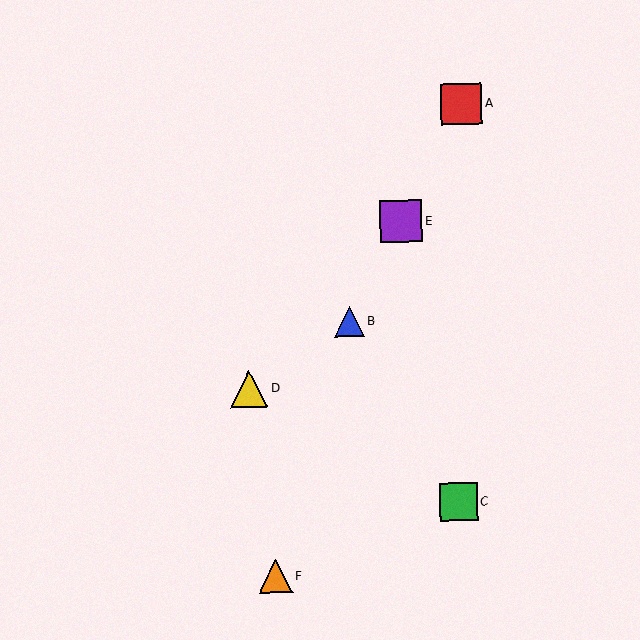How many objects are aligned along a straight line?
3 objects (A, B, E) are aligned along a straight line.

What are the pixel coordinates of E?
Object E is at (401, 221).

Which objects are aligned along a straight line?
Objects A, B, E are aligned along a straight line.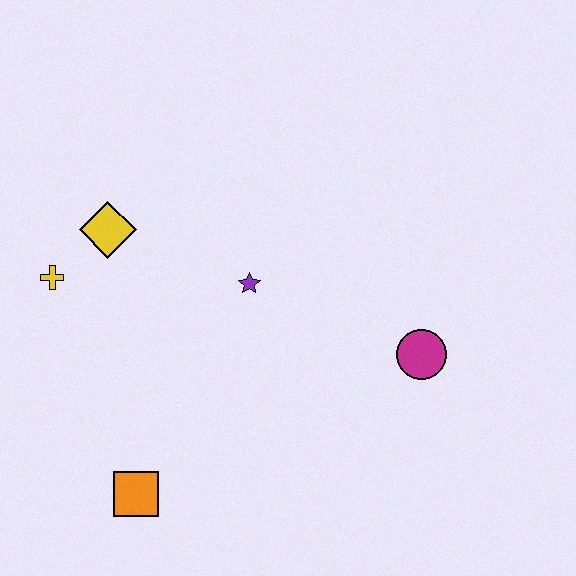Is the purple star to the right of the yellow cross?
Yes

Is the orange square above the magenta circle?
No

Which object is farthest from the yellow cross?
The magenta circle is farthest from the yellow cross.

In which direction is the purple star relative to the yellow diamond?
The purple star is to the right of the yellow diamond.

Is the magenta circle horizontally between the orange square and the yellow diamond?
No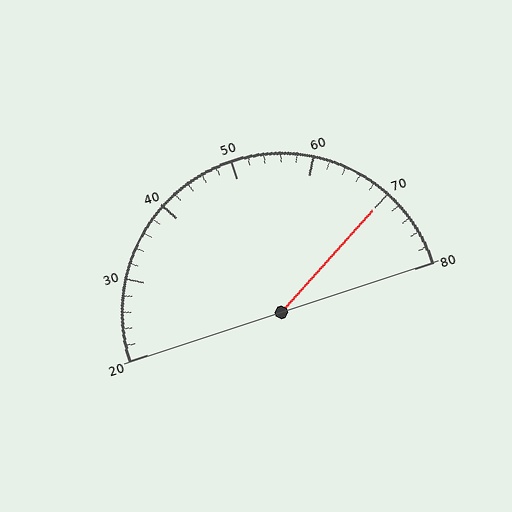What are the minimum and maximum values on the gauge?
The gauge ranges from 20 to 80.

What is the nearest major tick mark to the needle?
The nearest major tick mark is 70.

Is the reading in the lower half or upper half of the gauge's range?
The reading is in the upper half of the range (20 to 80).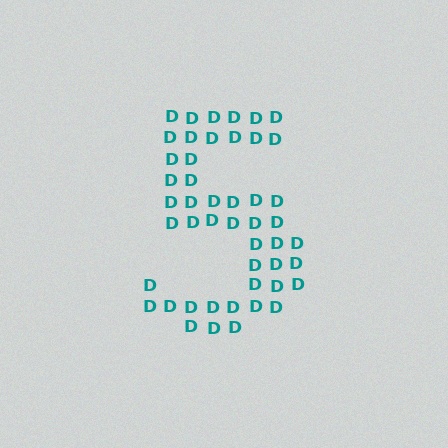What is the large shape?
The large shape is the digit 5.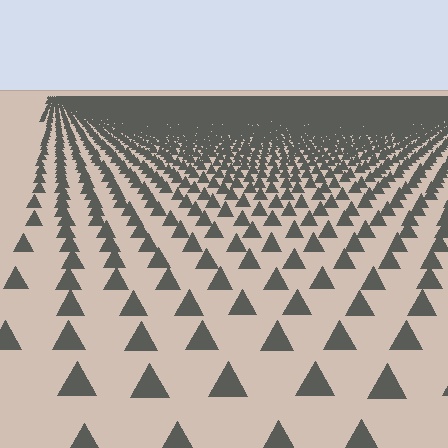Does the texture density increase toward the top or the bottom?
Density increases toward the top.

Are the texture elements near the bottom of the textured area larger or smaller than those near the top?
Larger. Near the bottom, elements are closer to the viewer and appear at a bigger on-screen size.